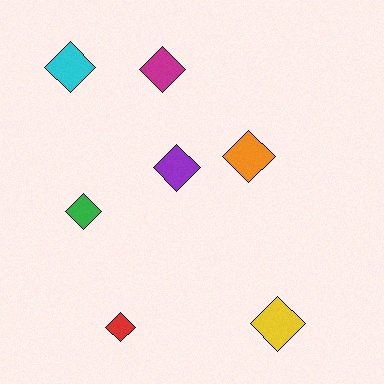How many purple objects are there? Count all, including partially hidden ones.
There is 1 purple object.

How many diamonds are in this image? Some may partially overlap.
There are 7 diamonds.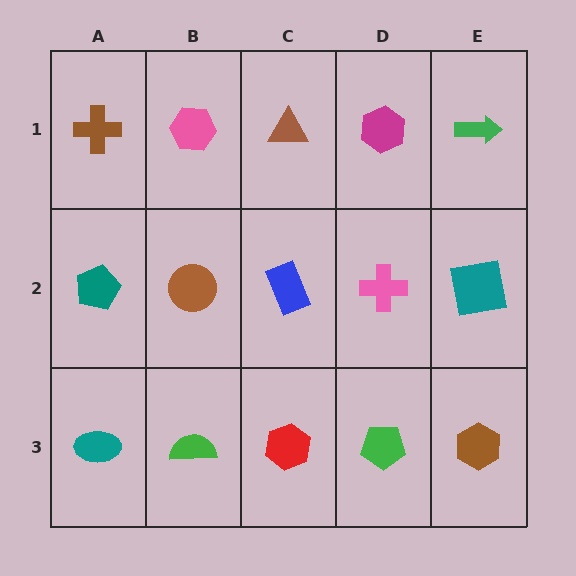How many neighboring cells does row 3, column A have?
2.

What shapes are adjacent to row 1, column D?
A pink cross (row 2, column D), a brown triangle (row 1, column C), a green arrow (row 1, column E).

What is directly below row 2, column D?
A green pentagon.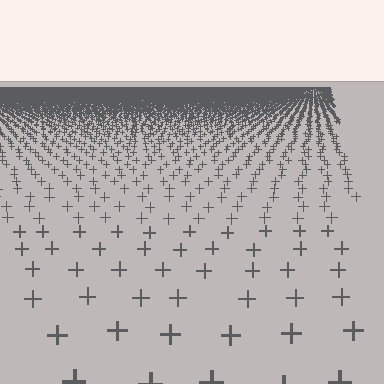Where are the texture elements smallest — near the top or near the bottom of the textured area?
Near the top.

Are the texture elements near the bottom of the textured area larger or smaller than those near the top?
Larger. Near the bottom, elements are closer to the viewer and appear at a bigger on-screen size.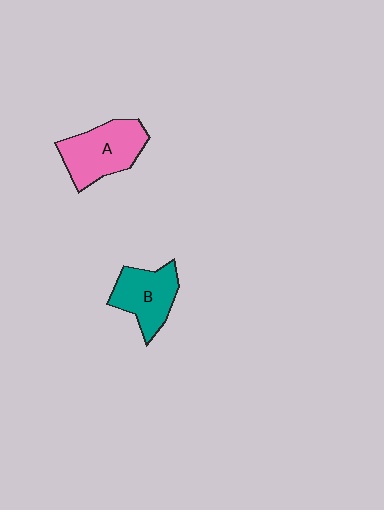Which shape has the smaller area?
Shape B (teal).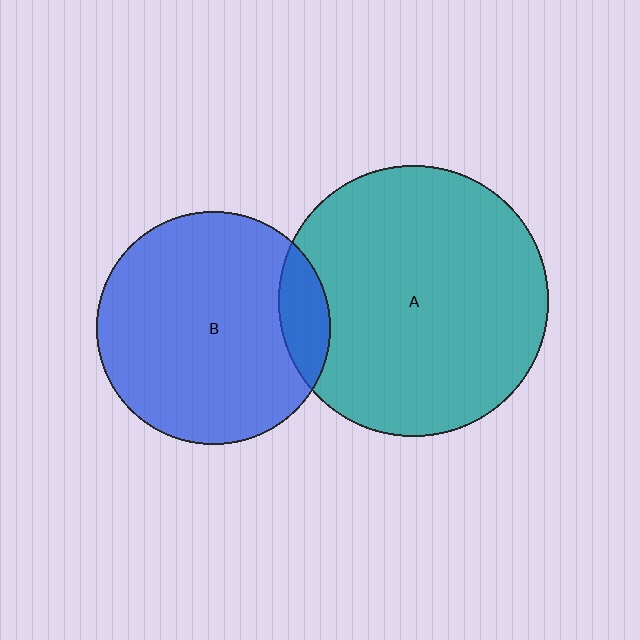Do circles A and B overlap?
Yes.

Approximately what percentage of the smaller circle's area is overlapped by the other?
Approximately 10%.